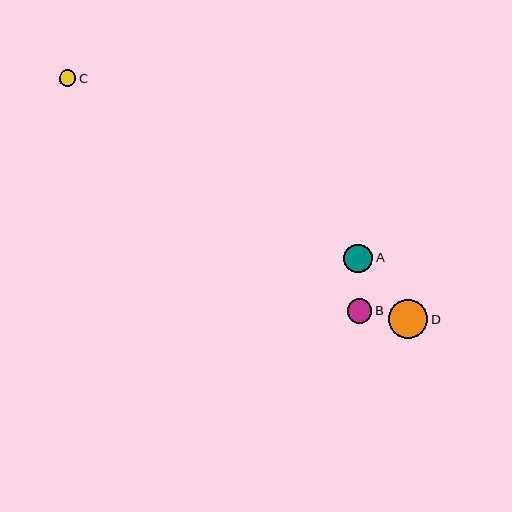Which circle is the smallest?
Circle C is the smallest with a size of approximately 16 pixels.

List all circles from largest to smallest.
From largest to smallest: D, A, B, C.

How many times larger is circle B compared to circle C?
Circle B is approximately 1.5 times the size of circle C.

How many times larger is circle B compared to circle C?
Circle B is approximately 1.5 times the size of circle C.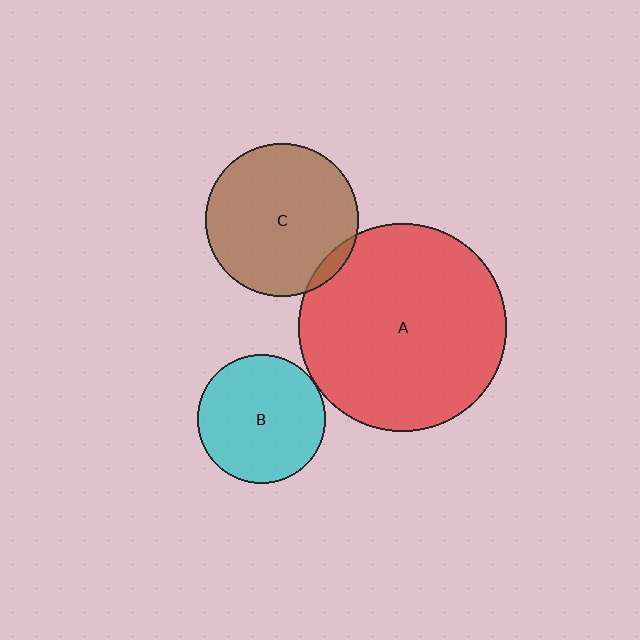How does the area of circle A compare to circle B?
Approximately 2.6 times.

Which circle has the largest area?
Circle A (red).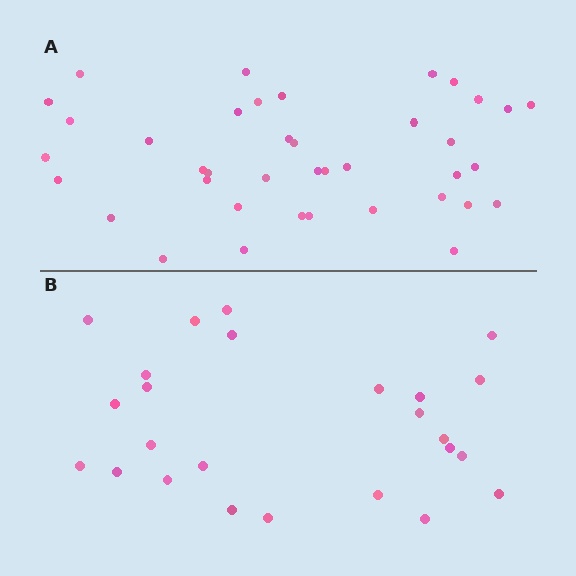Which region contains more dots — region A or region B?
Region A (the top region) has more dots.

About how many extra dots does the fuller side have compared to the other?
Region A has approximately 15 more dots than region B.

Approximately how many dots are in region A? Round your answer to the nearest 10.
About 40 dots. (The exact count is 39, which rounds to 40.)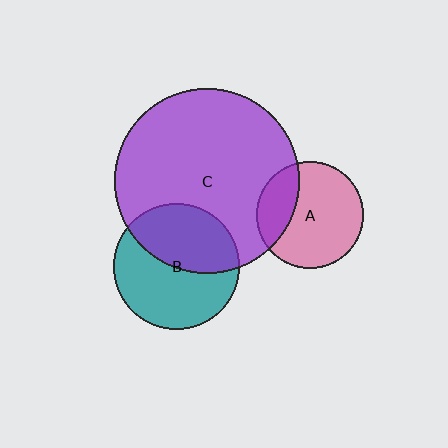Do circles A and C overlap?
Yes.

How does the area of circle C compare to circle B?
Approximately 2.2 times.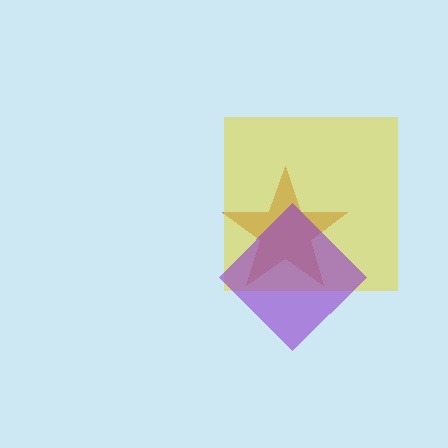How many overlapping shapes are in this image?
There are 3 overlapping shapes in the image.